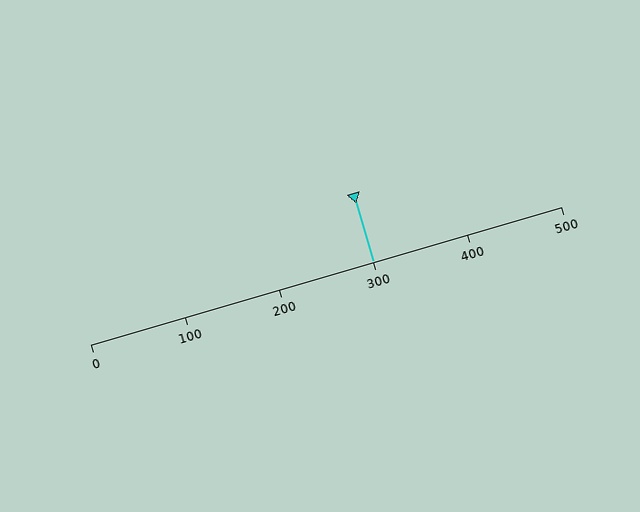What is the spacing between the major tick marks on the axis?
The major ticks are spaced 100 apart.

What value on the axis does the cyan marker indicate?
The marker indicates approximately 300.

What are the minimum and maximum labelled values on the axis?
The axis runs from 0 to 500.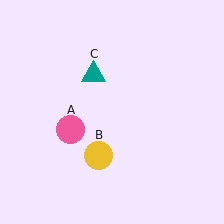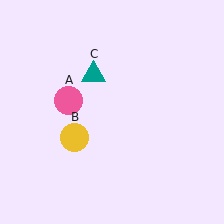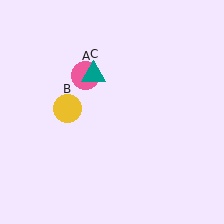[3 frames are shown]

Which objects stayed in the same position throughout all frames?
Teal triangle (object C) remained stationary.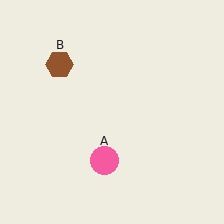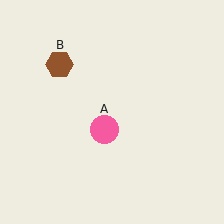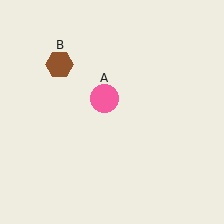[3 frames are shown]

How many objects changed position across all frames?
1 object changed position: pink circle (object A).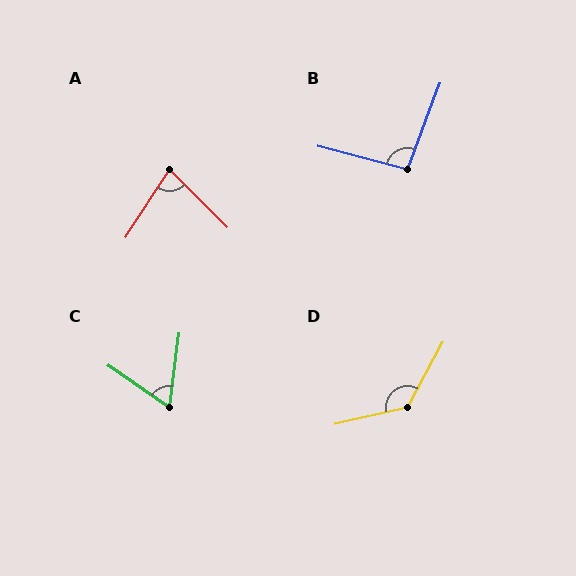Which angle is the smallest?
C, at approximately 63 degrees.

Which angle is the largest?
D, at approximately 131 degrees.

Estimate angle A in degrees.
Approximately 78 degrees.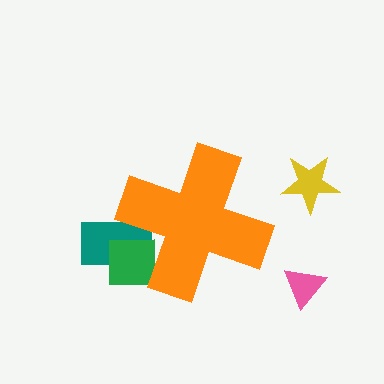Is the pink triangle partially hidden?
No, the pink triangle is fully visible.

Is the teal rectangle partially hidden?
Yes, the teal rectangle is partially hidden behind the orange cross.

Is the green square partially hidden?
Yes, the green square is partially hidden behind the orange cross.